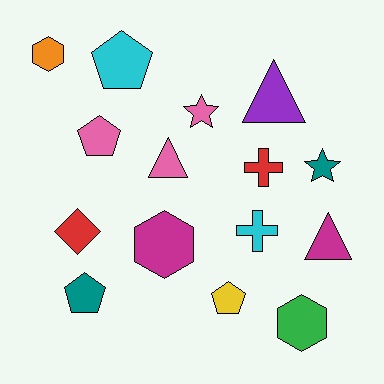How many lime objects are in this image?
There are no lime objects.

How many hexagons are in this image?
There are 3 hexagons.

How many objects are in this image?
There are 15 objects.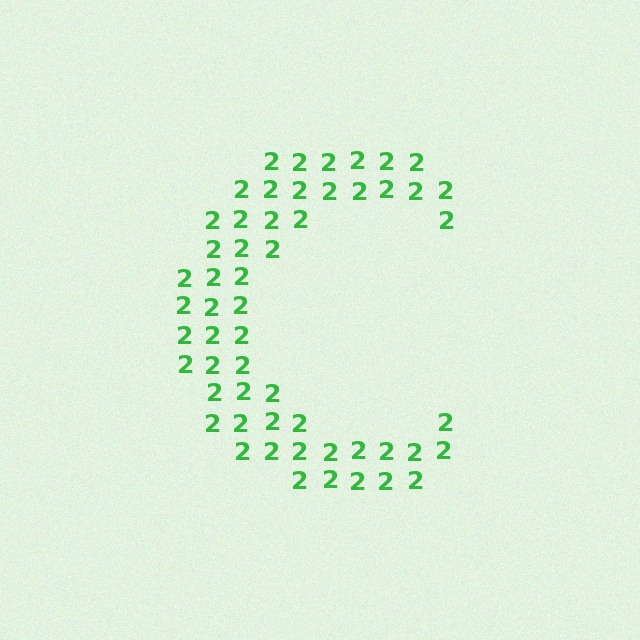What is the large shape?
The large shape is the letter C.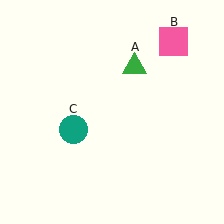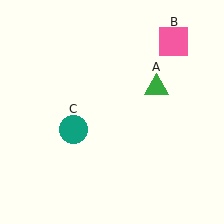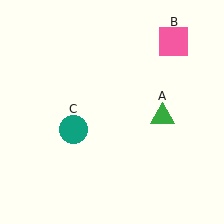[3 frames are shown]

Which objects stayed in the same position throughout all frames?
Pink square (object B) and teal circle (object C) remained stationary.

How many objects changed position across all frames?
1 object changed position: green triangle (object A).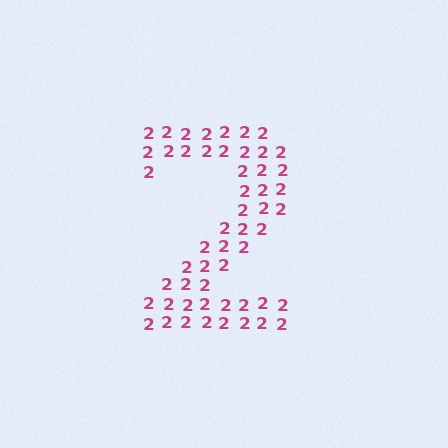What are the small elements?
The small elements are digit 2's.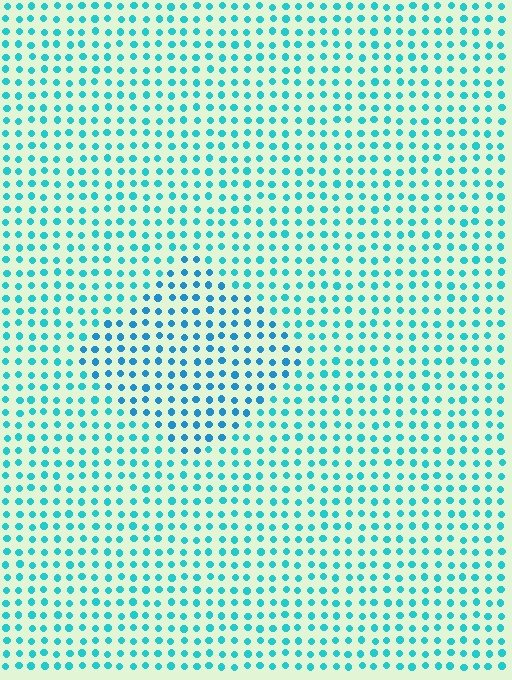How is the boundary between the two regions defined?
The boundary is defined purely by a slight shift in hue (about 20 degrees). Spacing, size, and orientation are identical on both sides.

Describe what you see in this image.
The image is filled with small cyan elements in a uniform arrangement. A diamond-shaped region is visible where the elements are tinted to a slightly different hue, forming a subtle color boundary.